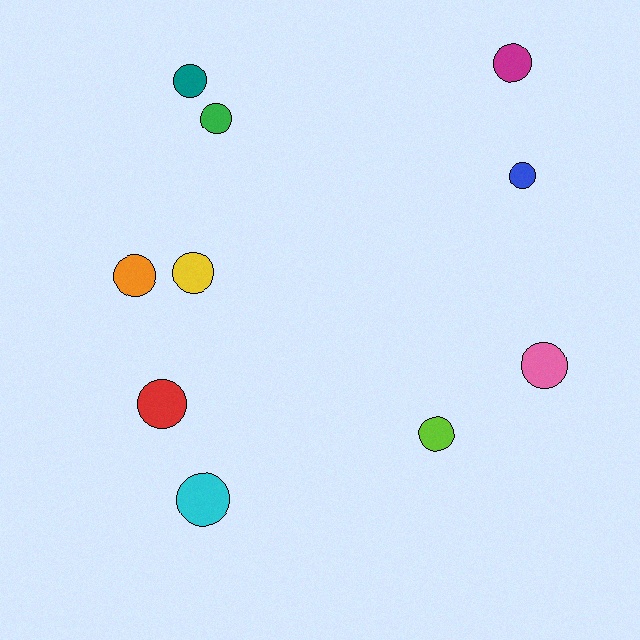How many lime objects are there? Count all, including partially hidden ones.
There is 1 lime object.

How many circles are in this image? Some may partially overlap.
There are 10 circles.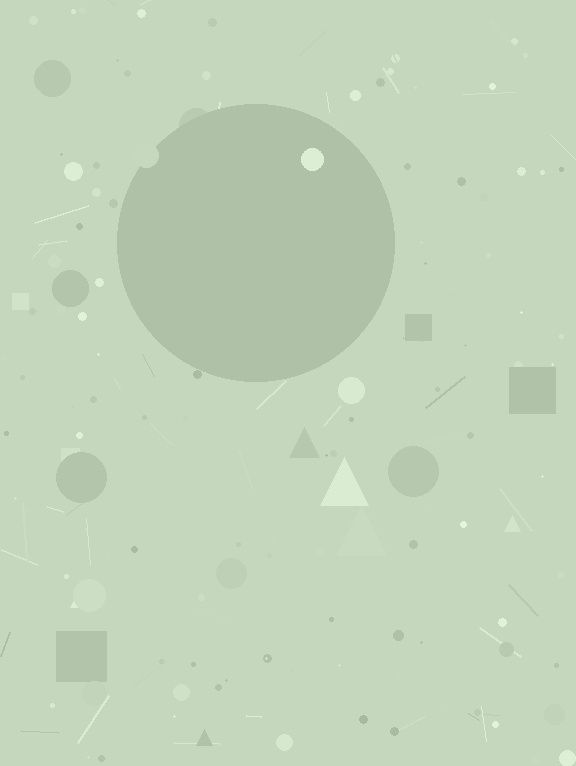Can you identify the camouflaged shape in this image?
The camouflaged shape is a circle.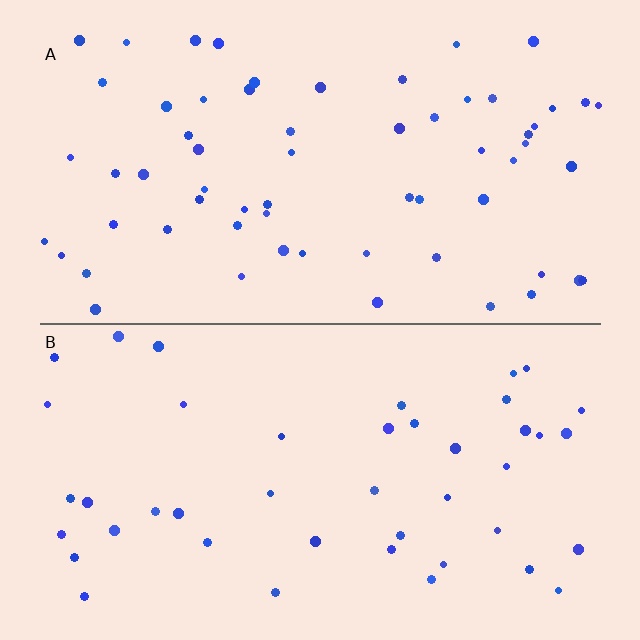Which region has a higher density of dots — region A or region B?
A (the top).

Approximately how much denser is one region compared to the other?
Approximately 1.5× — region A over region B.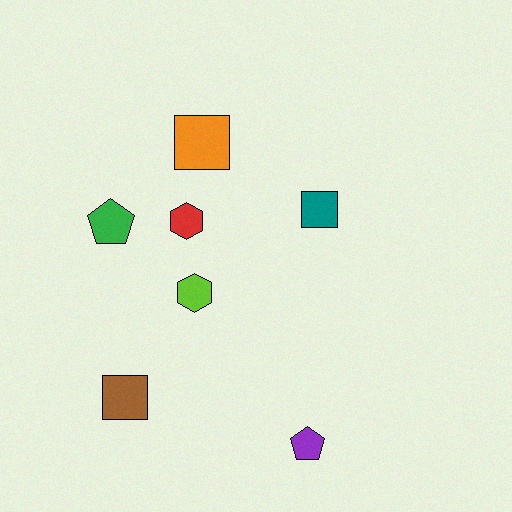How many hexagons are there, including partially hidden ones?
There are 2 hexagons.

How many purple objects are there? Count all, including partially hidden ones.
There is 1 purple object.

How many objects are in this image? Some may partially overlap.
There are 7 objects.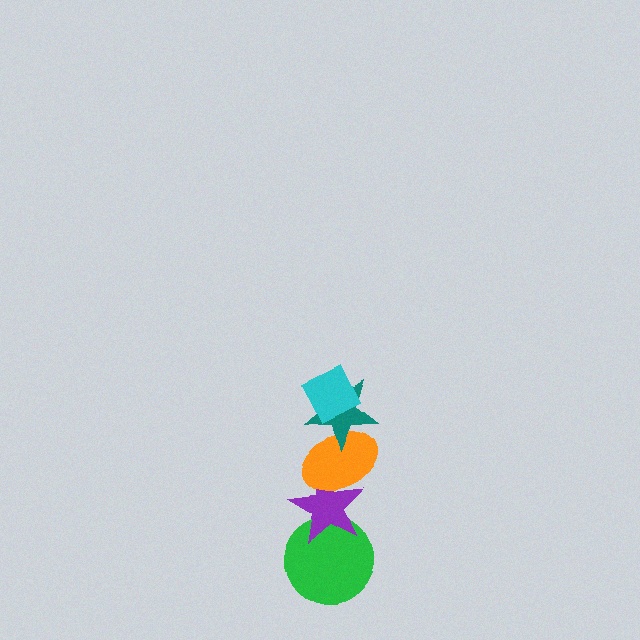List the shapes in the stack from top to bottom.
From top to bottom: the cyan diamond, the teal star, the orange ellipse, the purple star, the green circle.